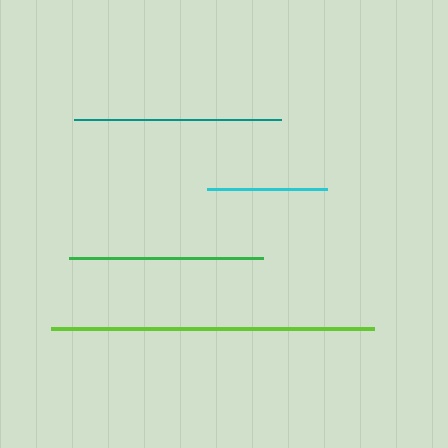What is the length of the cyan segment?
The cyan segment is approximately 119 pixels long.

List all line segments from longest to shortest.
From longest to shortest: lime, teal, green, cyan.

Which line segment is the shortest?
The cyan line is the shortest at approximately 119 pixels.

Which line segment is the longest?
The lime line is the longest at approximately 324 pixels.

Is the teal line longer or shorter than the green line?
The teal line is longer than the green line.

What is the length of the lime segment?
The lime segment is approximately 324 pixels long.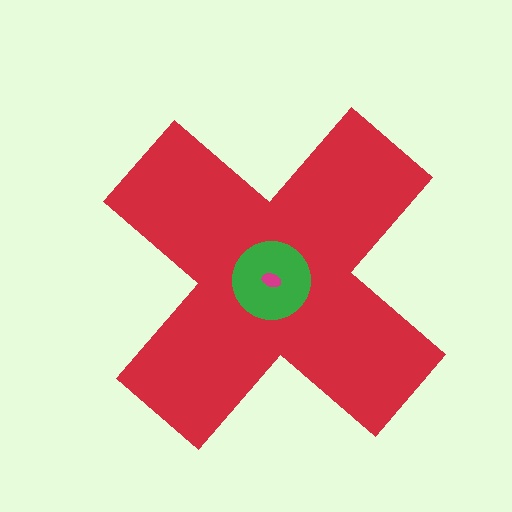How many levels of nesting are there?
3.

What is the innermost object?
The magenta ellipse.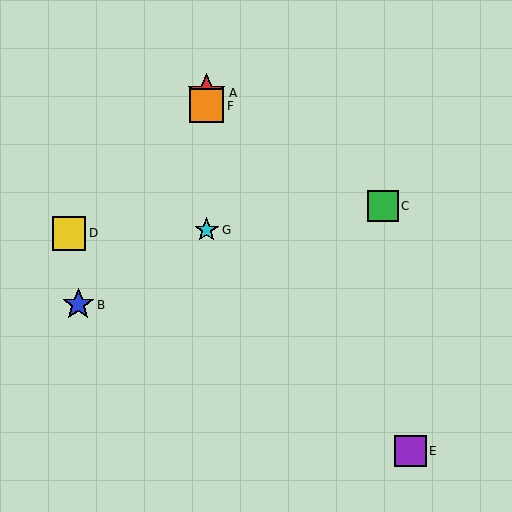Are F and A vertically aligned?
Yes, both are at x≈207.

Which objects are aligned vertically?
Objects A, F, G are aligned vertically.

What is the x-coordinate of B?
Object B is at x≈78.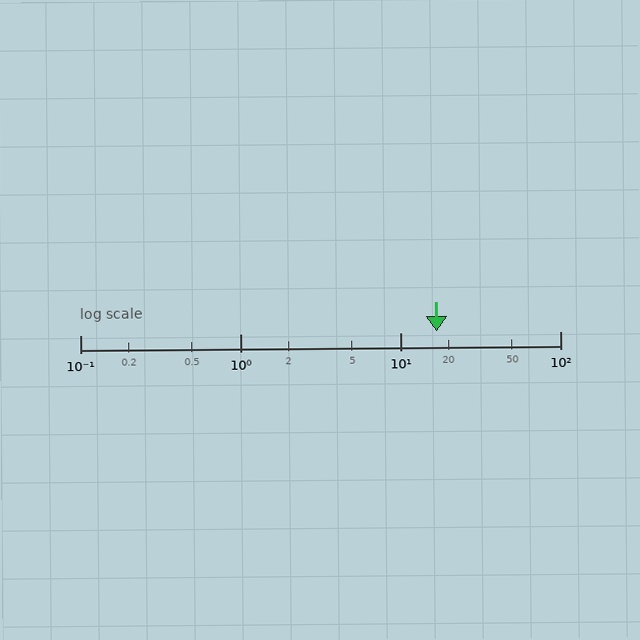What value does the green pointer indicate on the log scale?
The pointer indicates approximately 17.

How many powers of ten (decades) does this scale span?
The scale spans 3 decades, from 0.1 to 100.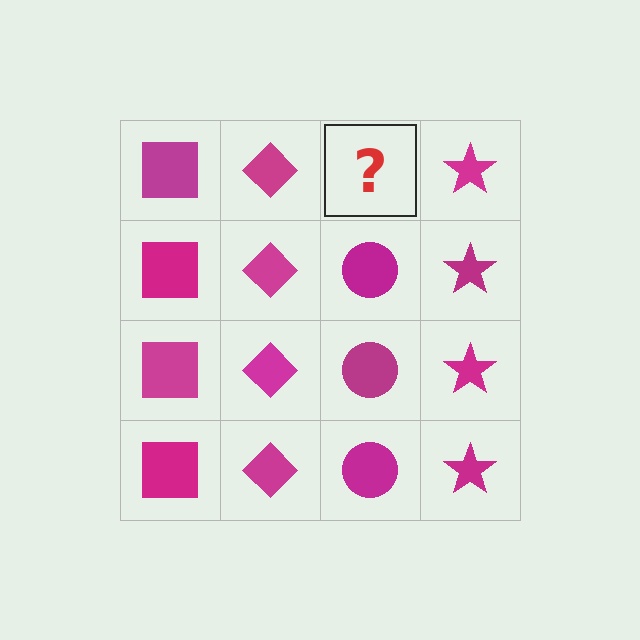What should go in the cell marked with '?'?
The missing cell should contain a magenta circle.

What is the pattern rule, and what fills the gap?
The rule is that each column has a consistent shape. The gap should be filled with a magenta circle.